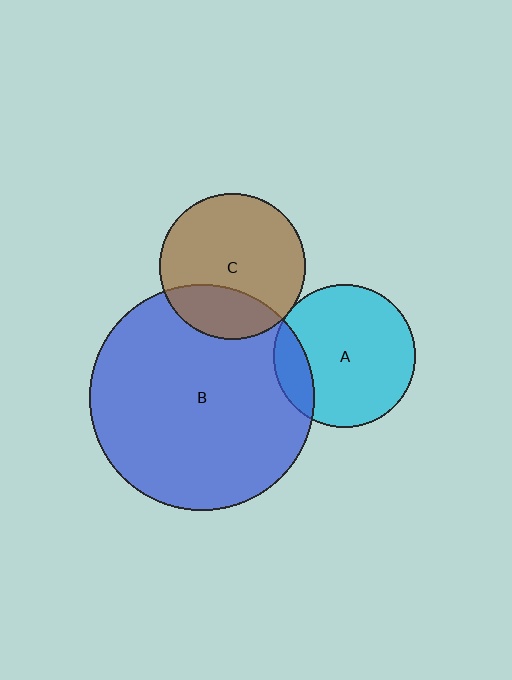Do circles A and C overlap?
Yes.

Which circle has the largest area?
Circle B (blue).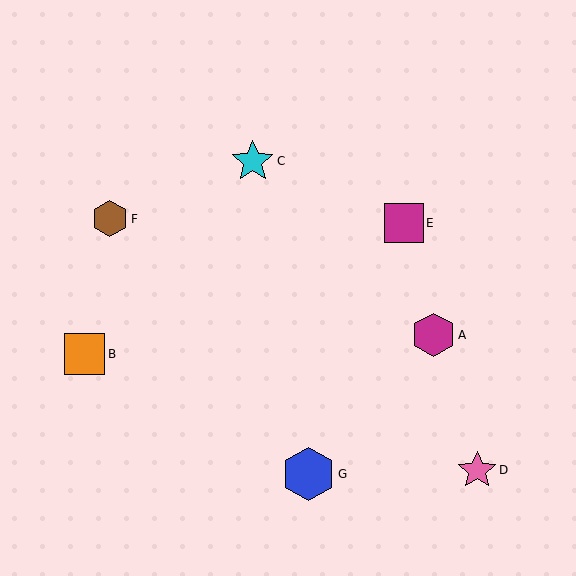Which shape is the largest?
The blue hexagon (labeled G) is the largest.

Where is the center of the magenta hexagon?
The center of the magenta hexagon is at (433, 335).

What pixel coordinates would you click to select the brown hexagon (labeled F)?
Click at (110, 219) to select the brown hexagon F.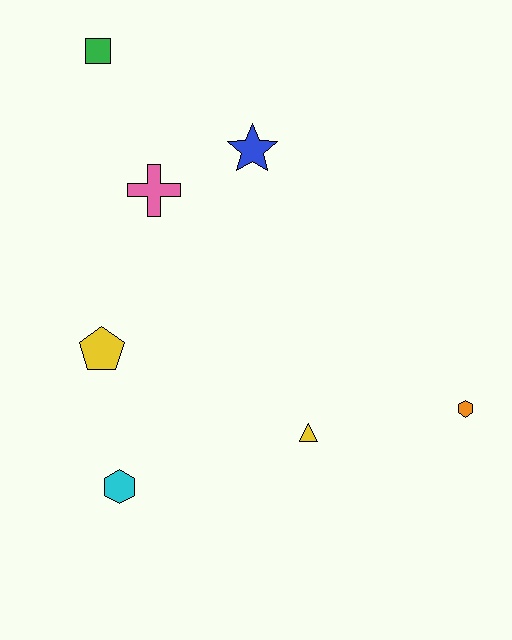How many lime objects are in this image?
There are no lime objects.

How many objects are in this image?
There are 7 objects.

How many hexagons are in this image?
There are 2 hexagons.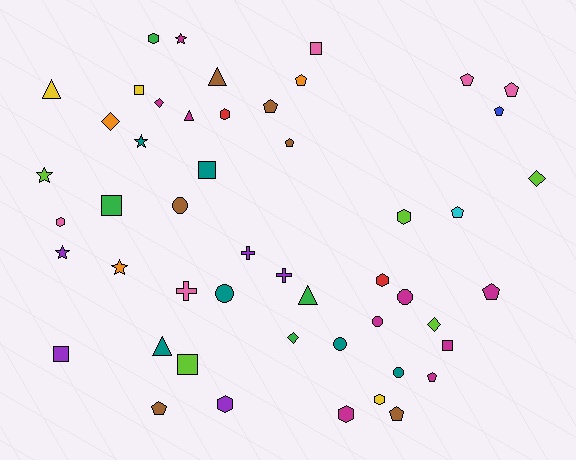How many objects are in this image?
There are 50 objects.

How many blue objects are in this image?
There is 1 blue object.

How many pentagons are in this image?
There are 11 pentagons.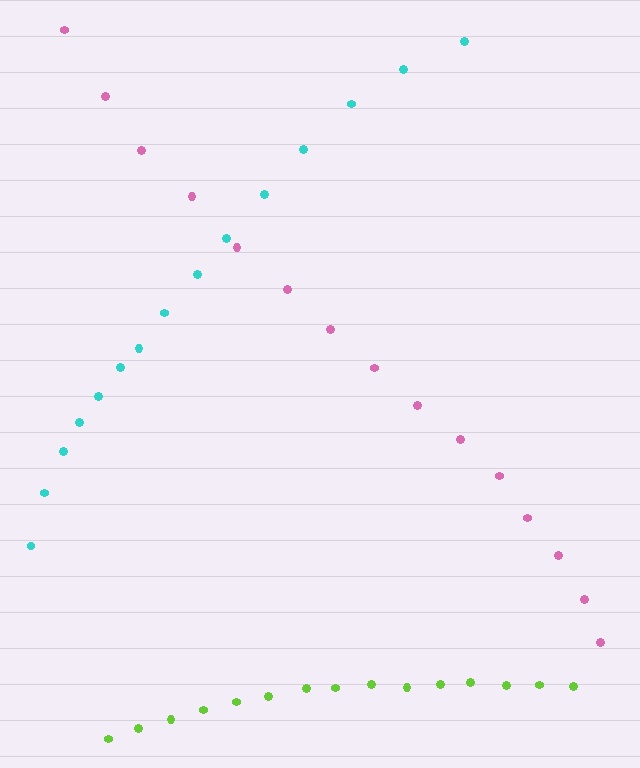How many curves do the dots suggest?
There are 3 distinct paths.